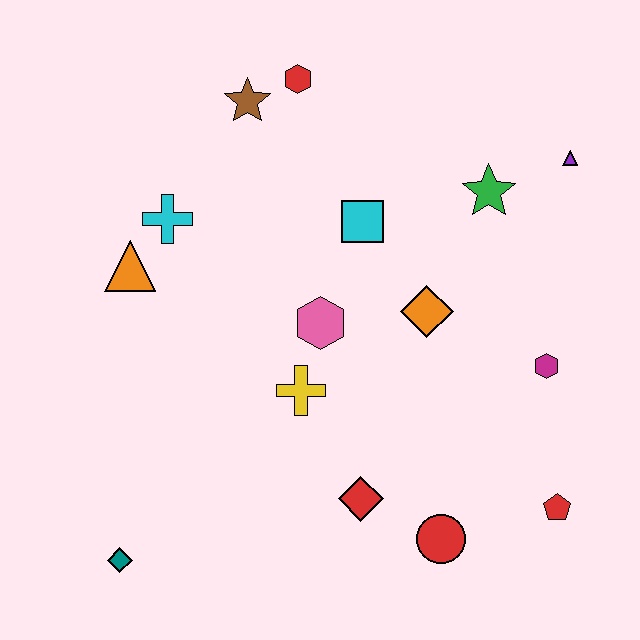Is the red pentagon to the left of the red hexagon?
No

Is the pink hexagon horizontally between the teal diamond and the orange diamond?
Yes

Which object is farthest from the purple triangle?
The teal diamond is farthest from the purple triangle.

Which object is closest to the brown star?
The red hexagon is closest to the brown star.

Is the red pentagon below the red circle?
No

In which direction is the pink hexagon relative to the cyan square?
The pink hexagon is below the cyan square.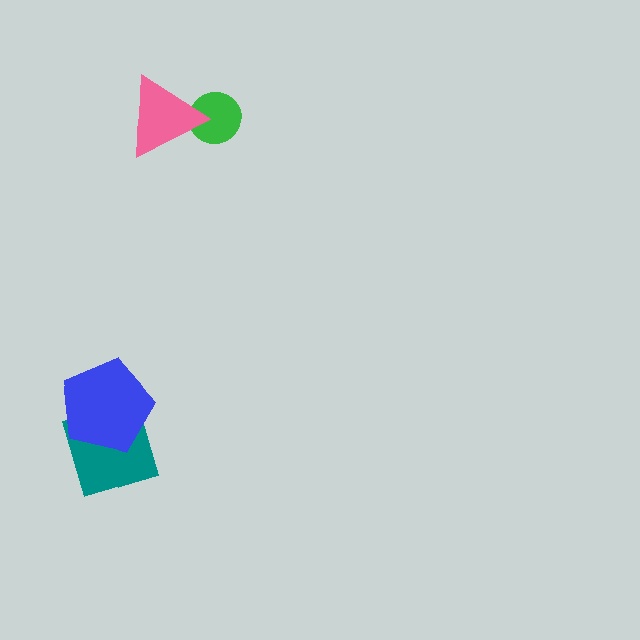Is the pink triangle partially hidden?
No, no other shape covers it.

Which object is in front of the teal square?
The blue pentagon is in front of the teal square.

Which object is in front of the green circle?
The pink triangle is in front of the green circle.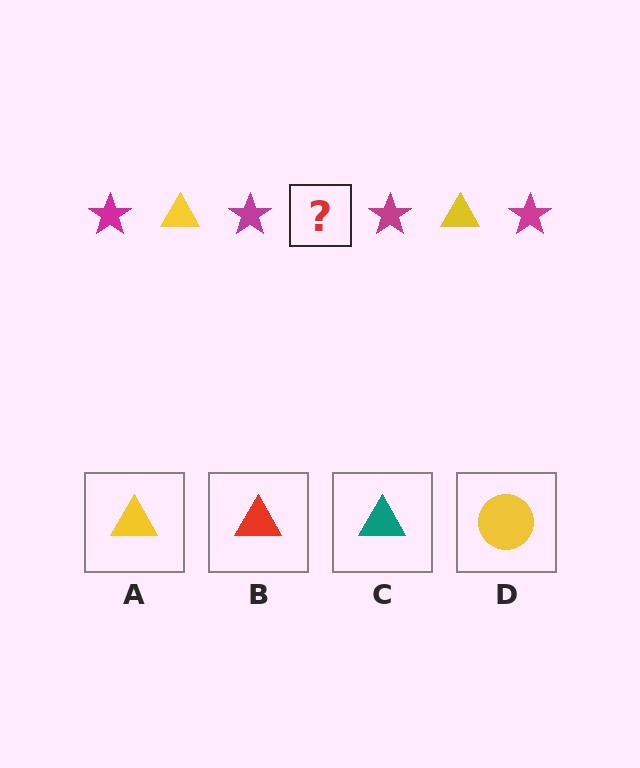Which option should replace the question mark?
Option A.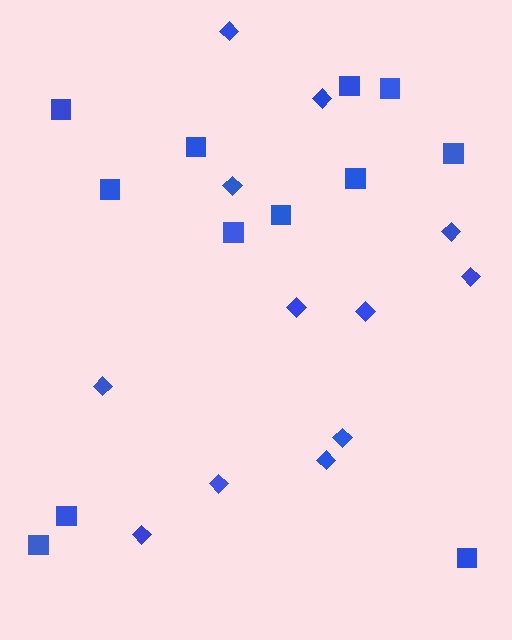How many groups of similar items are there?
There are 2 groups: one group of squares (12) and one group of diamonds (12).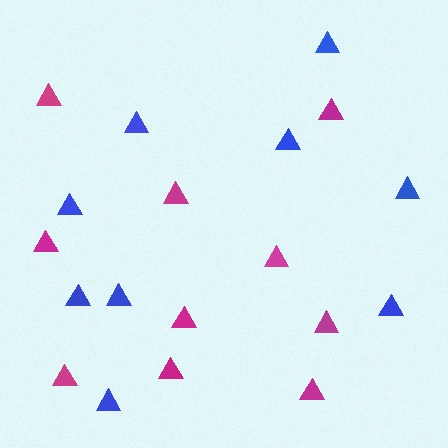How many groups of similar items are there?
There are 2 groups: one group of magenta triangles (10) and one group of blue triangles (9).